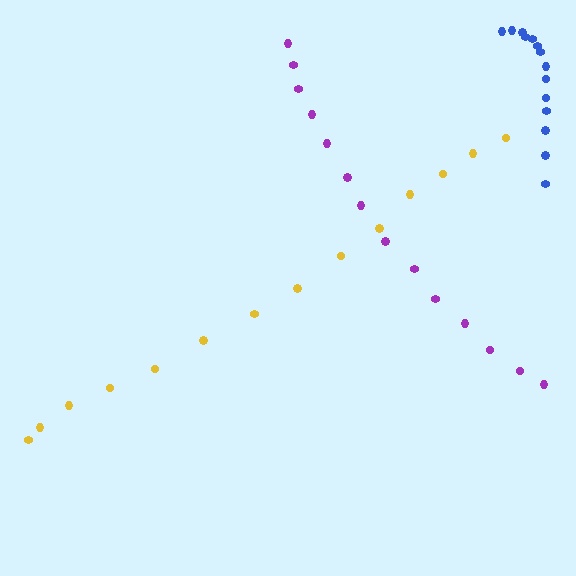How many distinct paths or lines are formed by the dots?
There are 3 distinct paths.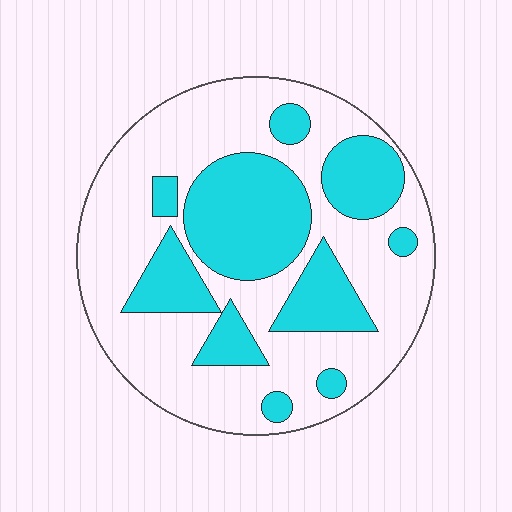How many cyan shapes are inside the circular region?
10.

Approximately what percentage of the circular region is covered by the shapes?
Approximately 35%.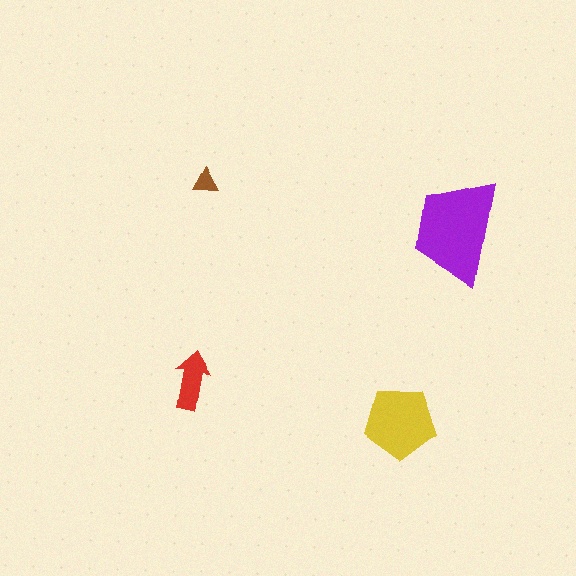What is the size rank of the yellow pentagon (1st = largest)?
2nd.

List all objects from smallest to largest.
The brown triangle, the red arrow, the yellow pentagon, the purple trapezoid.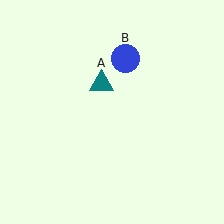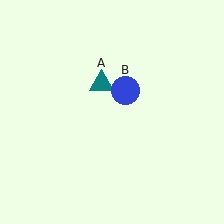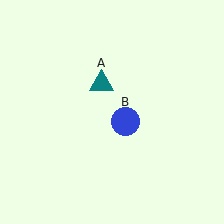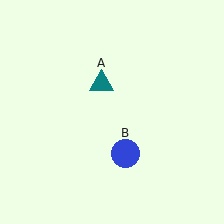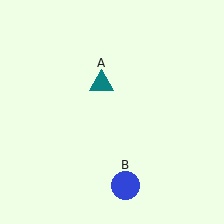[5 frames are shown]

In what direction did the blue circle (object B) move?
The blue circle (object B) moved down.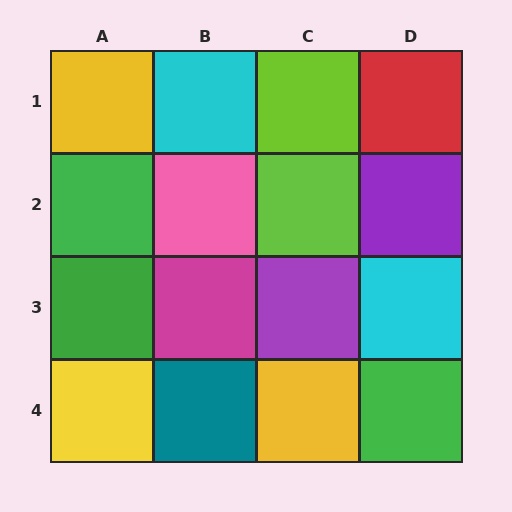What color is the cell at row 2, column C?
Lime.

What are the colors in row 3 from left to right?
Green, magenta, purple, cyan.